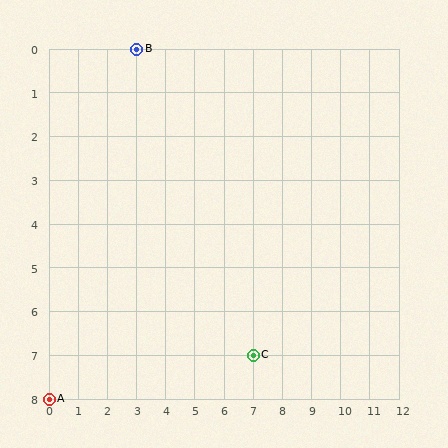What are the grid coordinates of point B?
Point B is at grid coordinates (3, 0).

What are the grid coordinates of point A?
Point A is at grid coordinates (0, 8).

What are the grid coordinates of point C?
Point C is at grid coordinates (7, 7).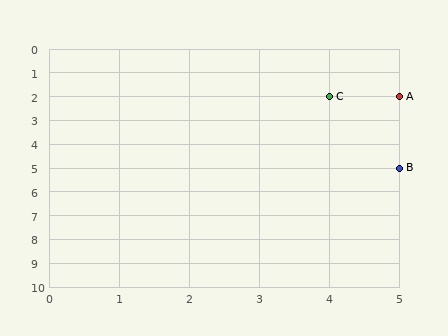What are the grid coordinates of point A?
Point A is at grid coordinates (5, 2).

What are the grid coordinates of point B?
Point B is at grid coordinates (5, 5).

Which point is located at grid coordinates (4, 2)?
Point C is at (4, 2).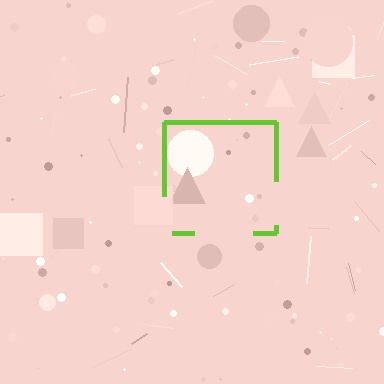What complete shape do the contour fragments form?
The contour fragments form a square.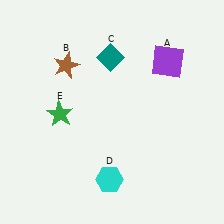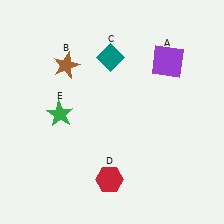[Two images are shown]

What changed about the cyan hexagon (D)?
In Image 1, D is cyan. In Image 2, it changed to red.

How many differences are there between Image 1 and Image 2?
There is 1 difference between the two images.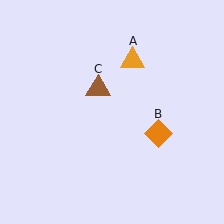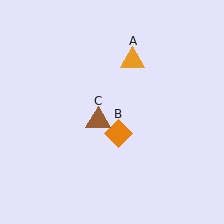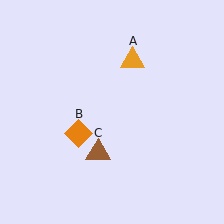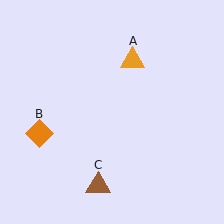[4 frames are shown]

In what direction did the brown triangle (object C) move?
The brown triangle (object C) moved down.